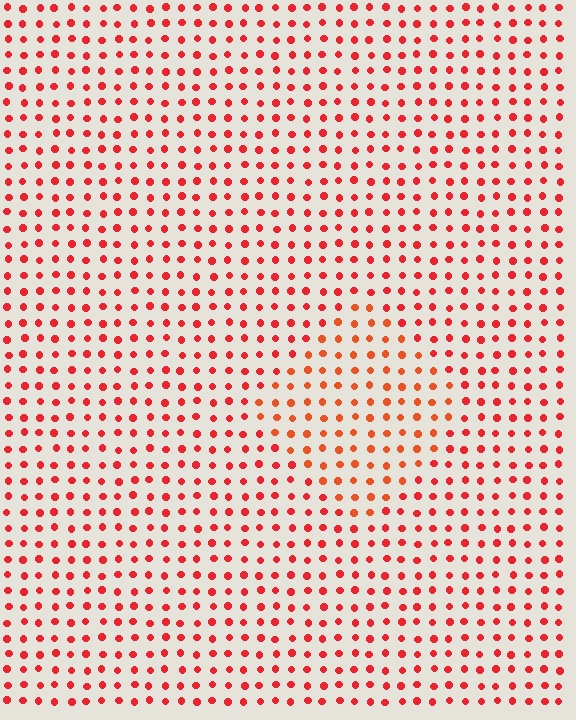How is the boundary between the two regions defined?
The boundary is defined purely by a slight shift in hue (about 18 degrees). Spacing, size, and orientation are identical on both sides.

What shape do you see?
I see a diamond.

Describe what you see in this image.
The image is filled with small red elements in a uniform arrangement. A diamond-shaped region is visible where the elements are tinted to a slightly different hue, forming a subtle color boundary.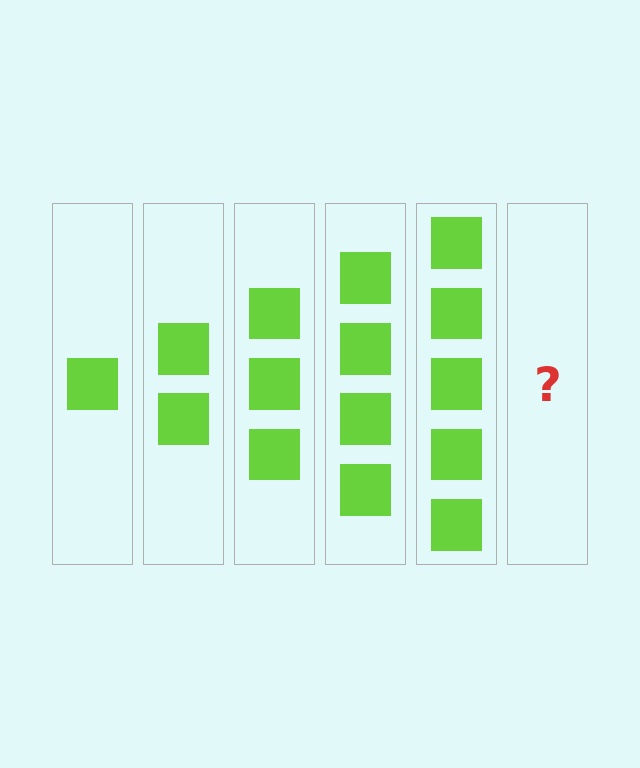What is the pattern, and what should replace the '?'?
The pattern is that each step adds one more square. The '?' should be 6 squares.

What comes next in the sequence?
The next element should be 6 squares.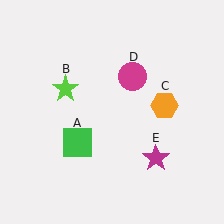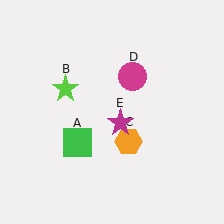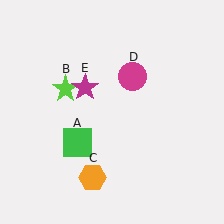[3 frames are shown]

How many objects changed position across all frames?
2 objects changed position: orange hexagon (object C), magenta star (object E).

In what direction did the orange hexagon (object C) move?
The orange hexagon (object C) moved down and to the left.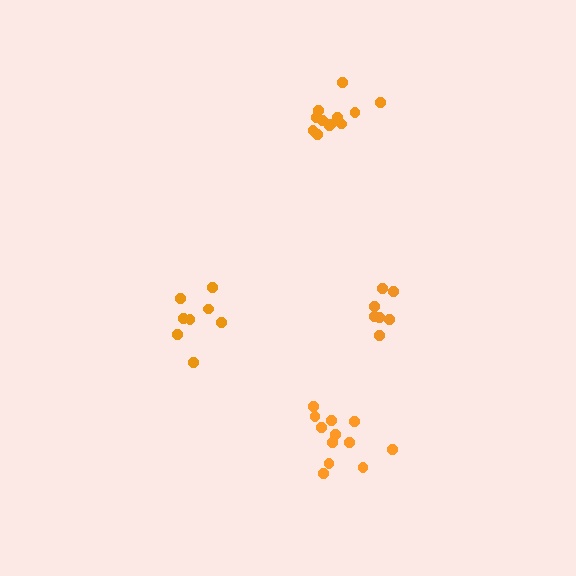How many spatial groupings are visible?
There are 4 spatial groupings.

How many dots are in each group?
Group 1: 12 dots, Group 2: 8 dots, Group 3: 12 dots, Group 4: 7 dots (39 total).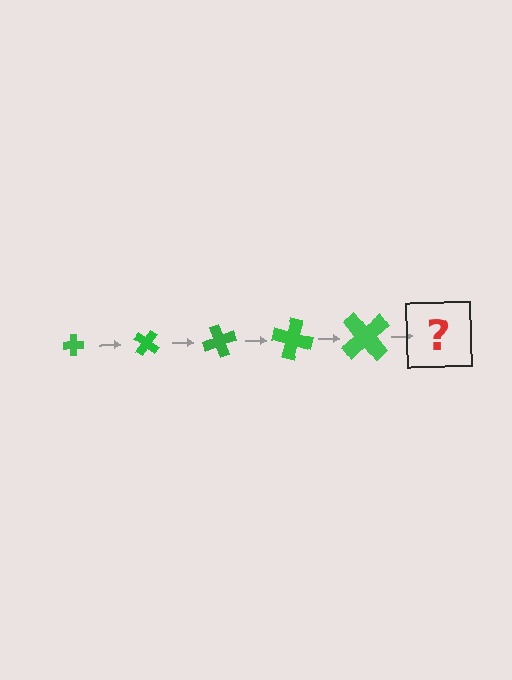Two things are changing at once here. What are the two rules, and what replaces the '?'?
The two rules are that the cross grows larger each step and it rotates 35 degrees each step. The '?' should be a cross, larger than the previous one and rotated 175 degrees from the start.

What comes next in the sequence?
The next element should be a cross, larger than the previous one and rotated 175 degrees from the start.